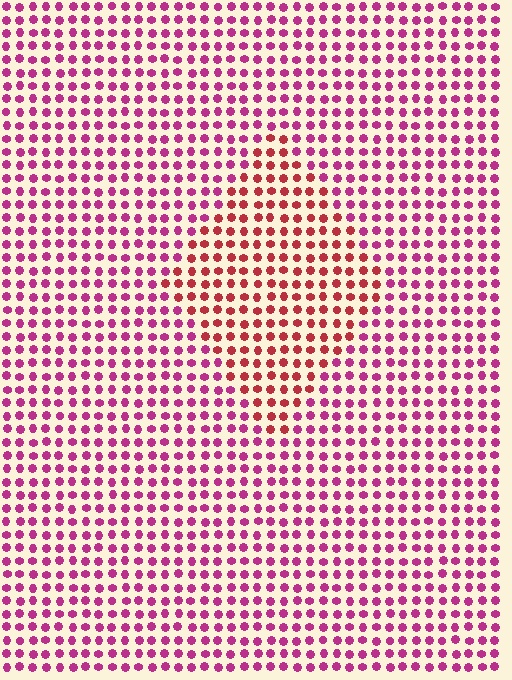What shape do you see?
I see a diamond.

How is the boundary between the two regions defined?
The boundary is defined purely by a slight shift in hue (about 34 degrees). Spacing, size, and orientation are identical on both sides.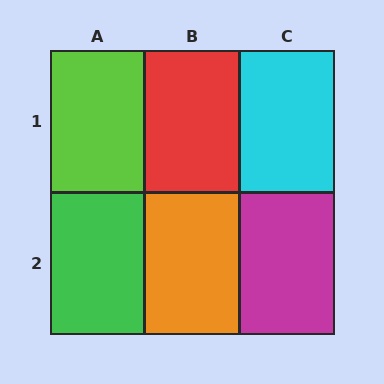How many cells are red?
1 cell is red.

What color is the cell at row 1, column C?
Cyan.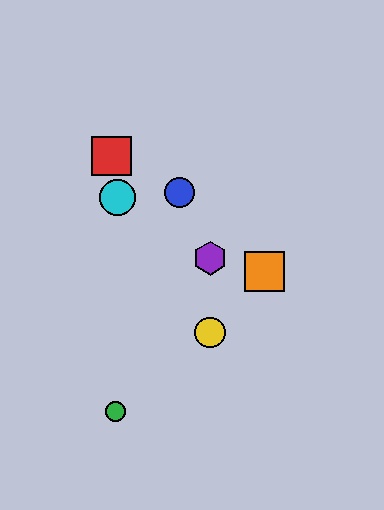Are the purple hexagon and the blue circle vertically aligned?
No, the purple hexagon is at x≈210 and the blue circle is at x≈179.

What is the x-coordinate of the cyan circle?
The cyan circle is at x≈117.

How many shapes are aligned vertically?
2 shapes (the yellow circle, the purple hexagon) are aligned vertically.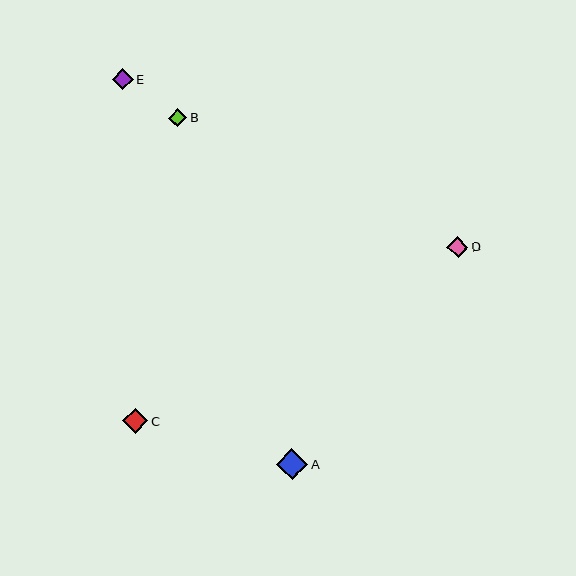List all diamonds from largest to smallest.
From largest to smallest: A, C, D, E, B.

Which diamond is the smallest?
Diamond B is the smallest with a size of approximately 19 pixels.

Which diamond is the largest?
Diamond A is the largest with a size of approximately 31 pixels.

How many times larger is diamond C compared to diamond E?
Diamond C is approximately 1.2 times the size of diamond E.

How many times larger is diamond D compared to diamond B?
Diamond D is approximately 1.2 times the size of diamond B.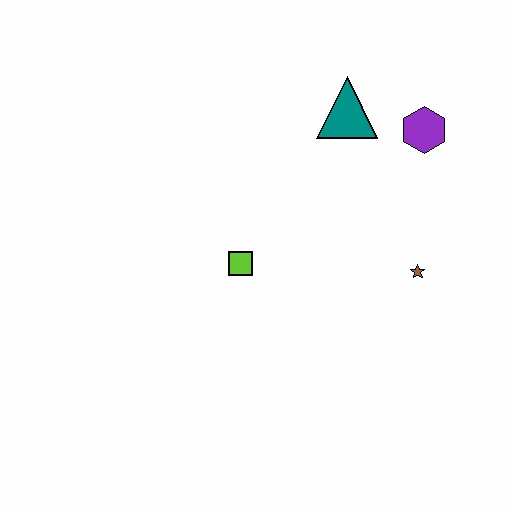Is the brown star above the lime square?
No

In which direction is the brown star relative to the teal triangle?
The brown star is below the teal triangle.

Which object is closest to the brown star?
The purple hexagon is closest to the brown star.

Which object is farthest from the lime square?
The purple hexagon is farthest from the lime square.